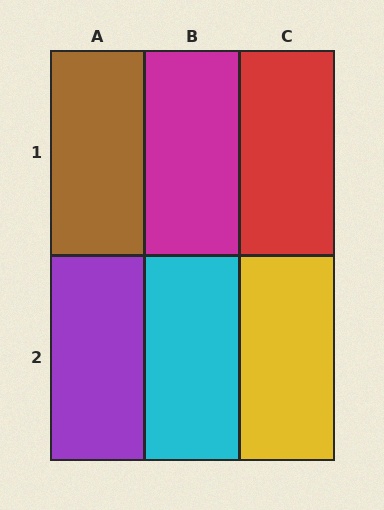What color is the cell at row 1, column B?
Magenta.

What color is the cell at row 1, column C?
Red.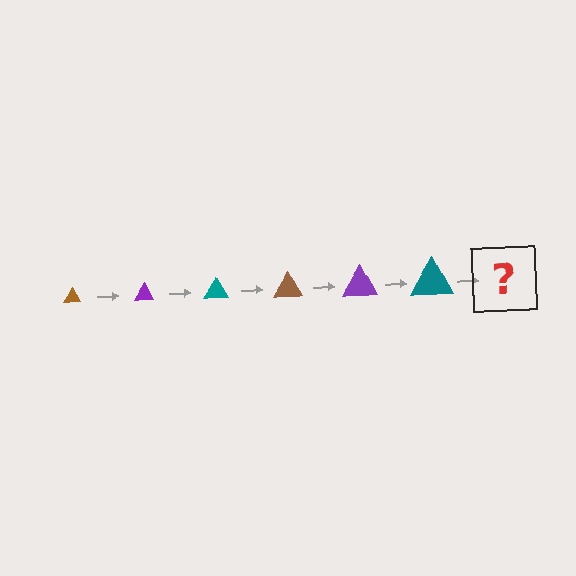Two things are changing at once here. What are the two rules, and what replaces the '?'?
The two rules are that the triangle grows larger each step and the color cycles through brown, purple, and teal. The '?' should be a brown triangle, larger than the previous one.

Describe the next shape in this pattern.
It should be a brown triangle, larger than the previous one.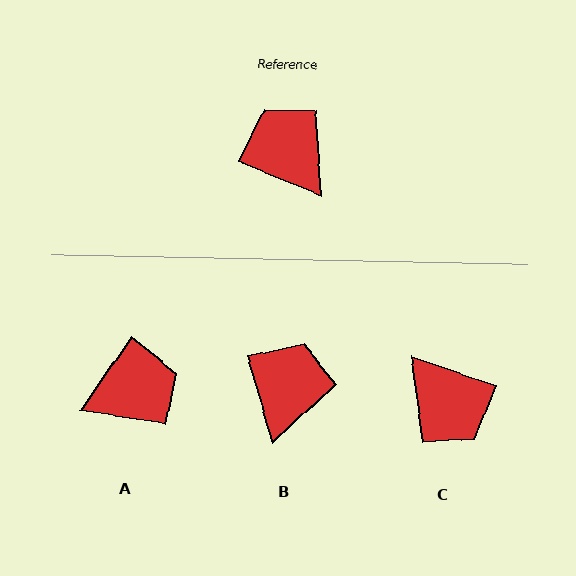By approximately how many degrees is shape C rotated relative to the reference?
Approximately 176 degrees clockwise.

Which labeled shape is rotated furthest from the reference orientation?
C, about 176 degrees away.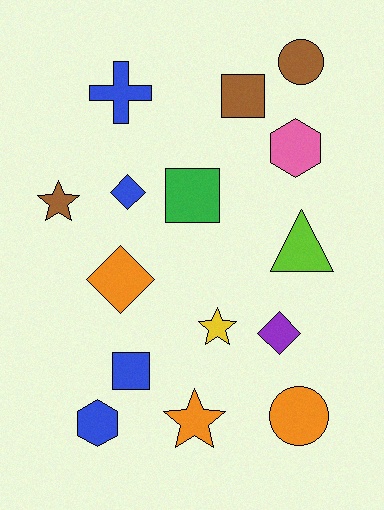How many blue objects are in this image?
There are 4 blue objects.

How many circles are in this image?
There are 2 circles.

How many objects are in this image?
There are 15 objects.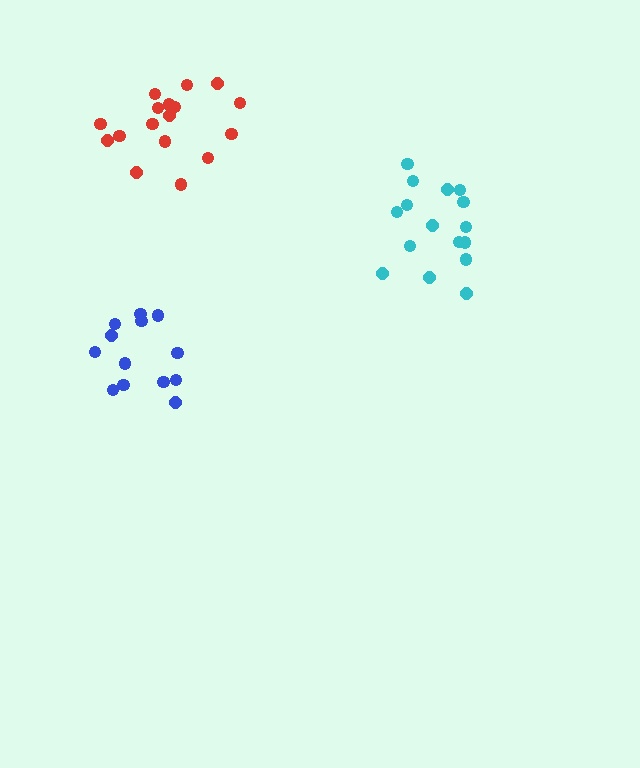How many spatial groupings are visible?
There are 3 spatial groupings.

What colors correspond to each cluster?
The clusters are colored: cyan, blue, red.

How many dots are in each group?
Group 1: 16 dots, Group 2: 13 dots, Group 3: 17 dots (46 total).